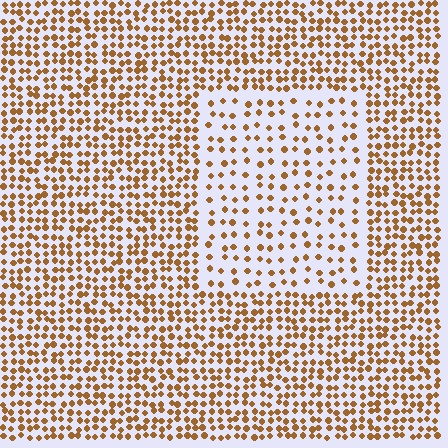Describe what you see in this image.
The image contains small brown elements arranged at two different densities. A rectangle-shaped region is visible where the elements are less densely packed than the surrounding area.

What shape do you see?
I see a rectangle.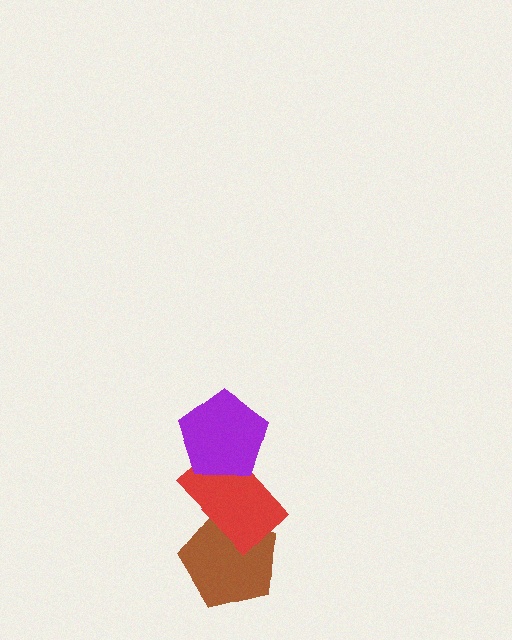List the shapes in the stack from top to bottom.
From top to bottom: the purple pentagon, the red rectangle, the brown pentagon.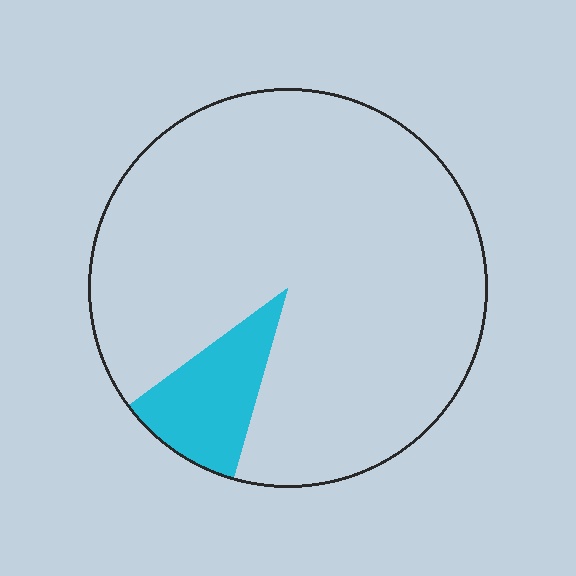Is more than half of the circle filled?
No.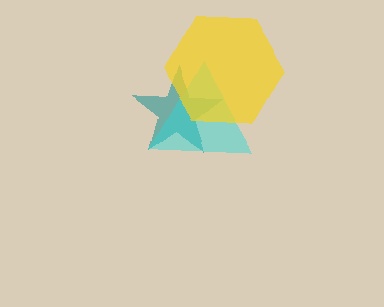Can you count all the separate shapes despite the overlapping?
Yes, there are 3 separate shapes.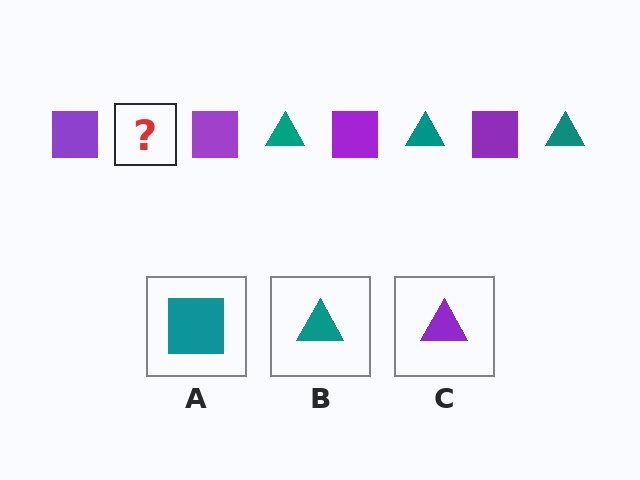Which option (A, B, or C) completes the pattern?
B.